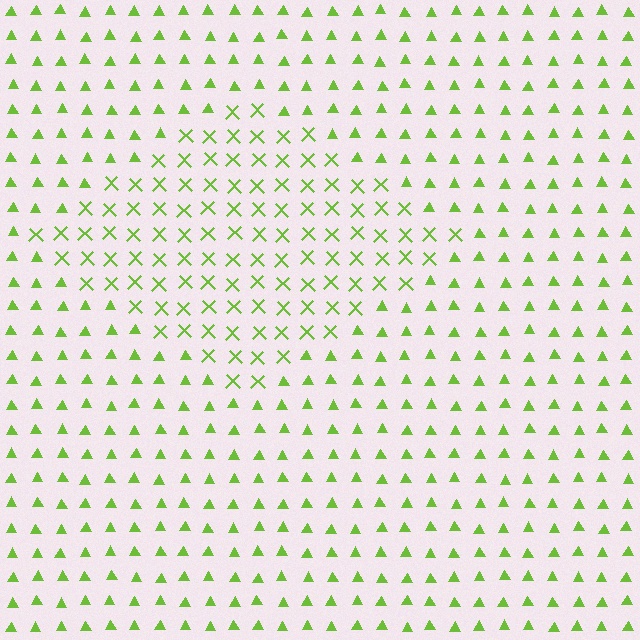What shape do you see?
I see a diamond.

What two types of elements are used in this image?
The image uses X marks inside the diamond region and triangles outside it.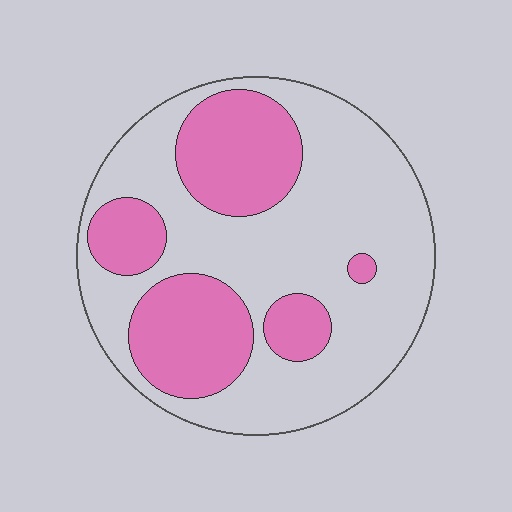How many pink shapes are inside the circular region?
5.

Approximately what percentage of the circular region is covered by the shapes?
Approximately 35%.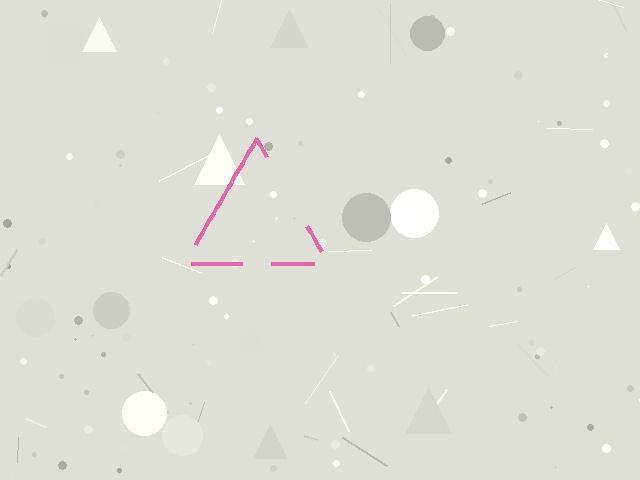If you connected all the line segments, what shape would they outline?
They would outline a triangle.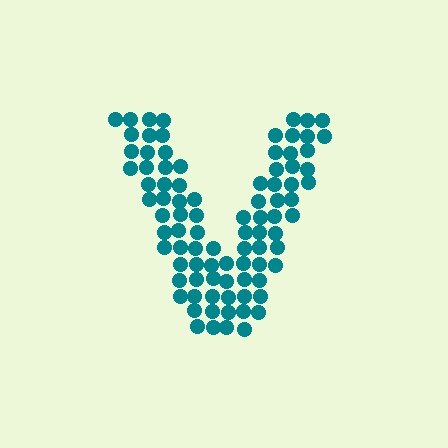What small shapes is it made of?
It is made of small circles.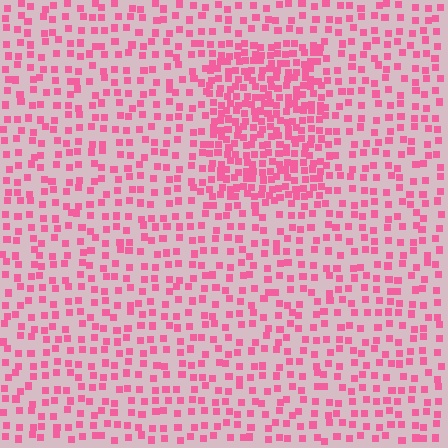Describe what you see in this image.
The image contains small pink elements arranged at two different densities. A rectangle-shaped region is visible where the elements are more densely packed than the surrounding area.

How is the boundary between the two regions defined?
The boundary is defined by a change in element density (approximately 2.2x ratio). All elements are the same color, size, and shape.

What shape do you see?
I see a rectangle.